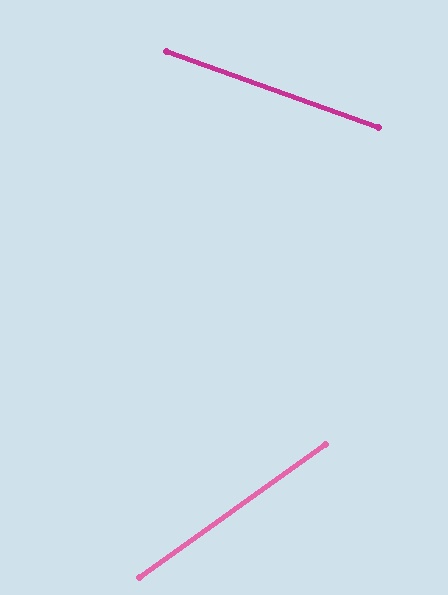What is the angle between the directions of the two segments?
Approximately 55 degrees.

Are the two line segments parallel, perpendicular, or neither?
Neither parallel nor perpendicular — they differ by about 55°.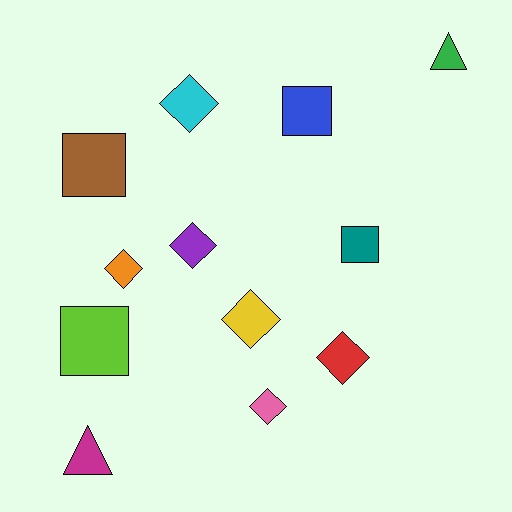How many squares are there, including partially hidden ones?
There are 4 squares.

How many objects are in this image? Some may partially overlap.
There are 12 objects.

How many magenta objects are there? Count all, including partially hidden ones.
There is 1 magenta object.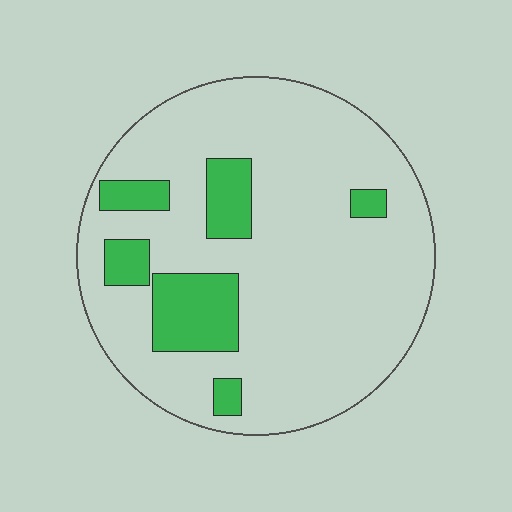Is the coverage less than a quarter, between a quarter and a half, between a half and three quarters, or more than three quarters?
Less than a quarter.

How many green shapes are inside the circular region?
6.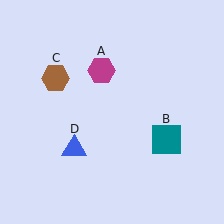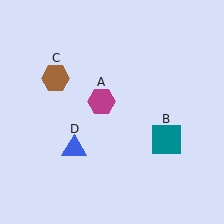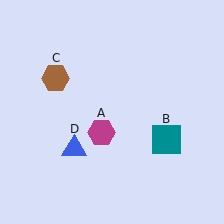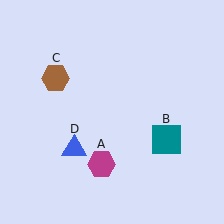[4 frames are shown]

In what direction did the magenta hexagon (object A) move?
The magenta hexagon (object A) moved down.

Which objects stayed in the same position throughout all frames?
Teal square (object B) and brown hexagon (object C) and blue triangle (object D) remained stationary.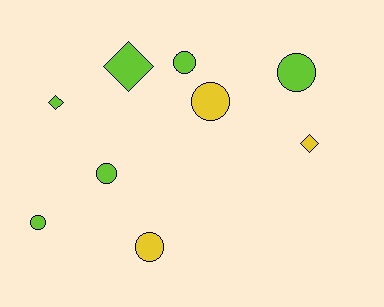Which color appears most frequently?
Lime, with 6 objects.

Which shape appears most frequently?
Circle, with 6 objects.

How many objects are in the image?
There are 9 objects.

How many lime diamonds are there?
There are 2 lime diamonds.